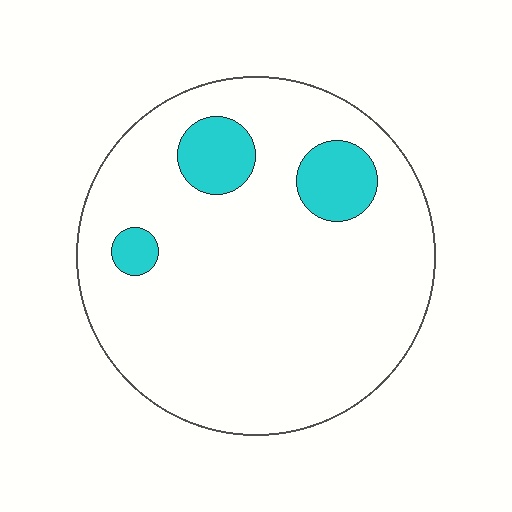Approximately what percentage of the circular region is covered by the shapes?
Approximately 10%.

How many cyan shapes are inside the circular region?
3.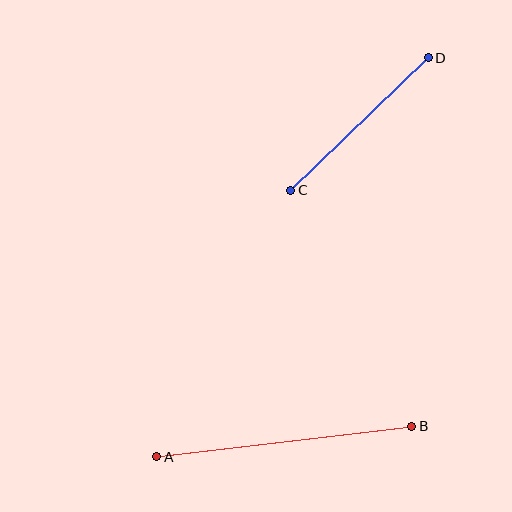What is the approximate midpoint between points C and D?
The midpoint is at approximately (359, 124) pixels.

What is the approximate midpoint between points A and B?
The midpoint is at approximately (284, 441) pixels.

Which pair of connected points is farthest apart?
Points A and B are farthest apart.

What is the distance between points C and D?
The distance is approximately 191 pixels.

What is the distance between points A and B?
The distance is approximately 256 pixels.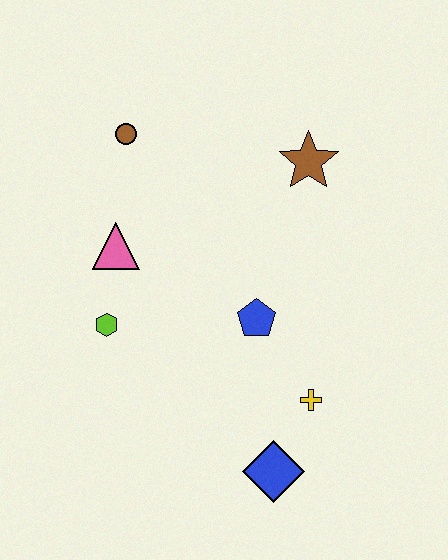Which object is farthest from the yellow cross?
The brown circle is farthest from the yellow cross.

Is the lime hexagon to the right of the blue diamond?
No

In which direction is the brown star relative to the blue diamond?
The brown star is above the blue diamond.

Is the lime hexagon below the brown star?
Yes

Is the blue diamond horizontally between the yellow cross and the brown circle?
Yes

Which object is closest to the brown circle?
The pink triangle is closest to the brown circle.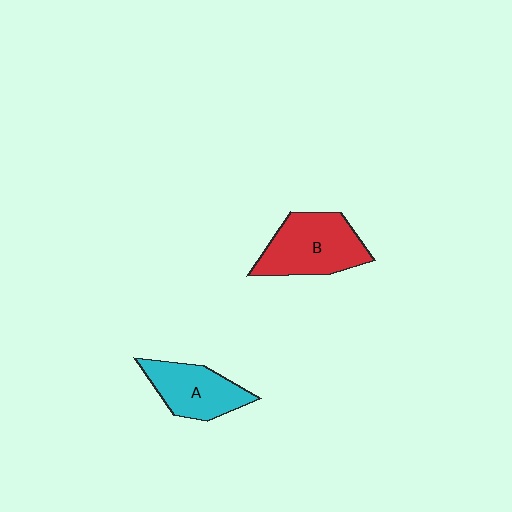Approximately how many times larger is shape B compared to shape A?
Approximately 1.3 times.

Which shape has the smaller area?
Shape A (cyan).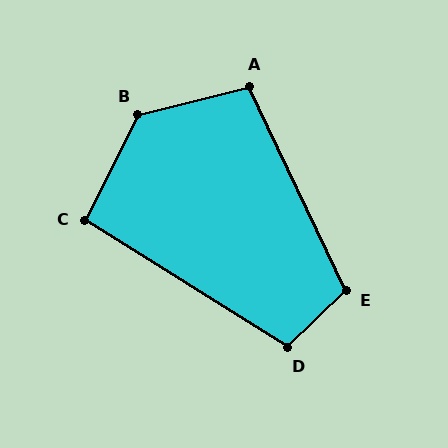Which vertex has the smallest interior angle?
C, at approximately 95 degrees.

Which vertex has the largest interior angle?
B, at approximately 130 degrees.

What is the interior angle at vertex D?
Approximately 104 degrees (obtuse).